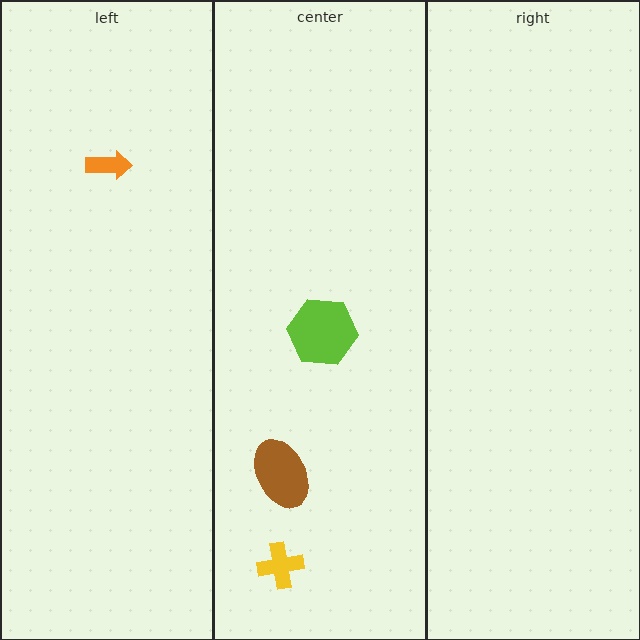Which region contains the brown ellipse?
The center region.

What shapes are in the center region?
The yellow cross, the lime hexagon, the brown ellipse.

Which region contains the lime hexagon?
The center region.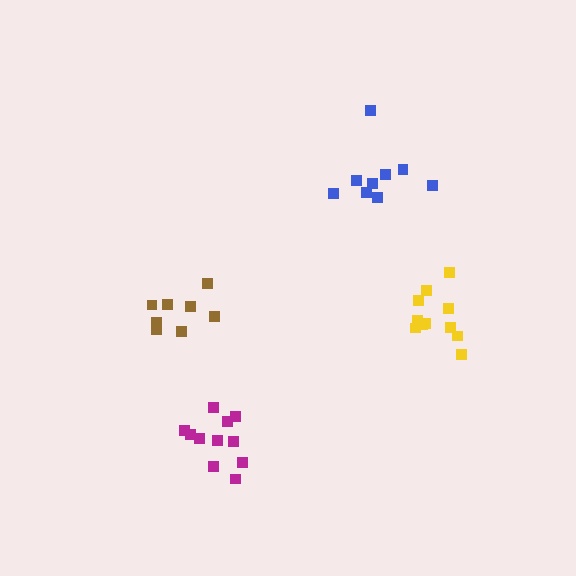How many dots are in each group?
Group 1: 8 dots, Group 2: 9 dots, Group 3: 11 dots, Group 4: 11 dots (39 total).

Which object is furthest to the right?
The yellow cluster is rightmost.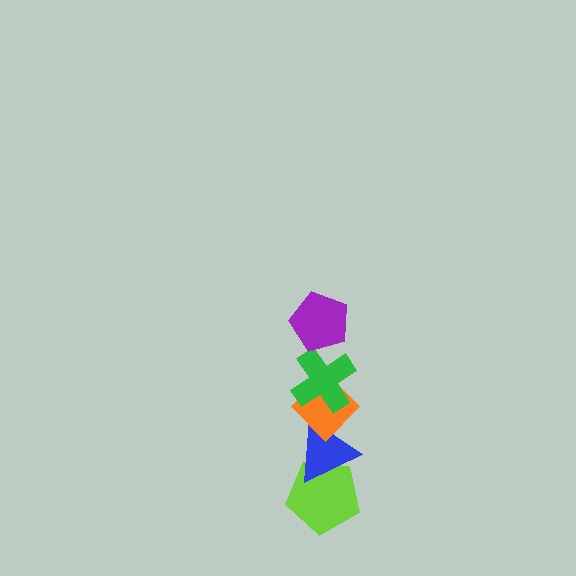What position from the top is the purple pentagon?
The purple pentagon is 1st from the top.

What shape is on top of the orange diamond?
The green cross is on top of the orange diamond.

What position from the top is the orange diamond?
The orange diamond is 3rd from the top.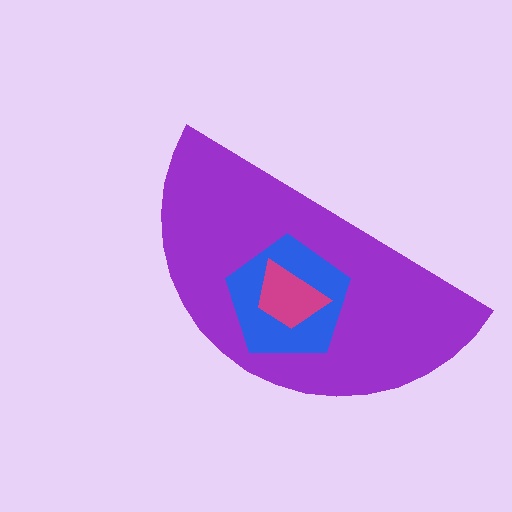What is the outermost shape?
The purple semicircle.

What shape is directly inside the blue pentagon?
The magenta trapezoid.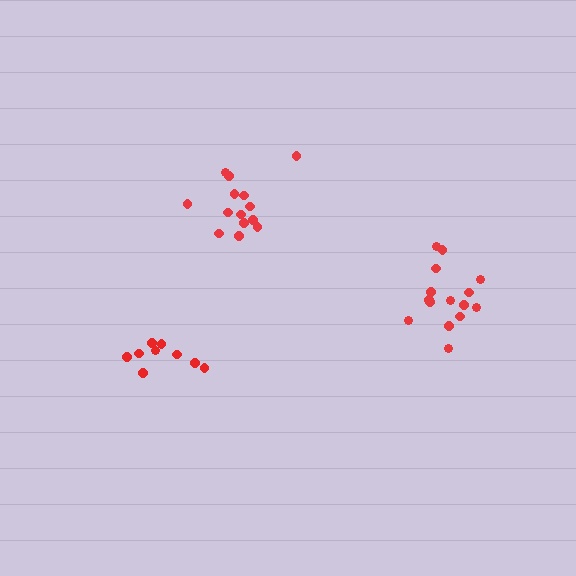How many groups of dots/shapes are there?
There are 3 groups.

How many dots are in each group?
Group 1: 14 dots, Group 2: 15 dots, Group 3: 9 dots (38 total).